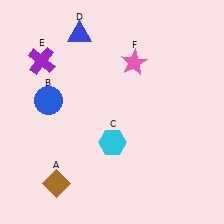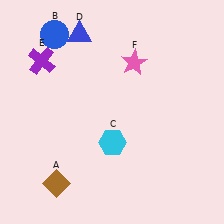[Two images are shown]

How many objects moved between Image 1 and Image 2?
1 object moved between the two images.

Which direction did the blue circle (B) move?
The blue circle (B) moved up.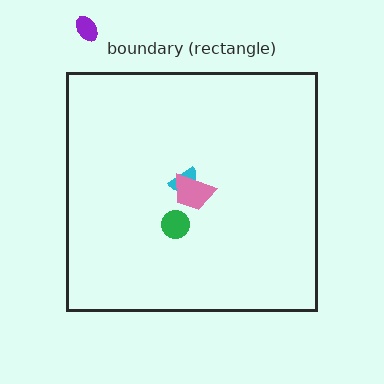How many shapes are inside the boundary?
3 inside, 1 outside.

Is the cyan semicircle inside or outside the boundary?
Inside.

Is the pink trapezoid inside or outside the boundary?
Inside.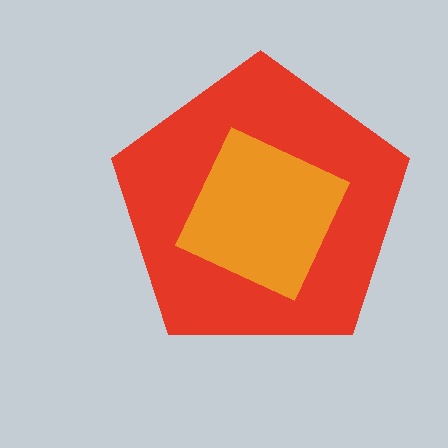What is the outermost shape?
The red pentagon.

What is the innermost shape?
The orange square.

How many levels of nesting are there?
2.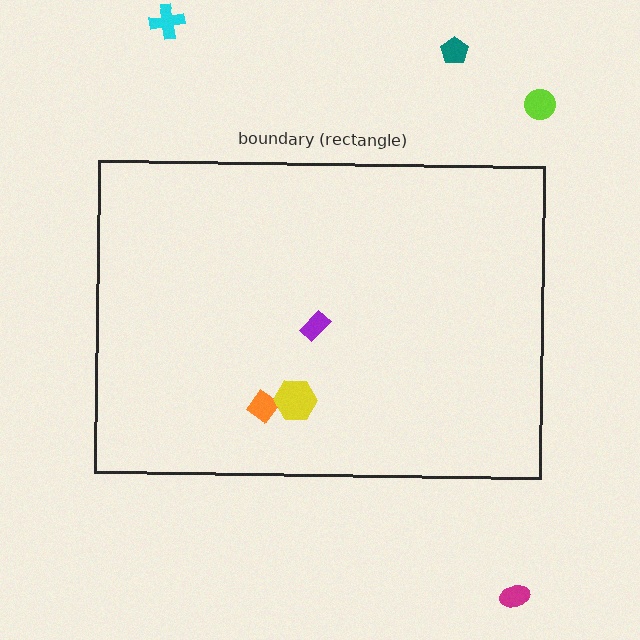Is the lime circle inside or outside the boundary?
Outside.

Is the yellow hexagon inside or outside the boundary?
Inside.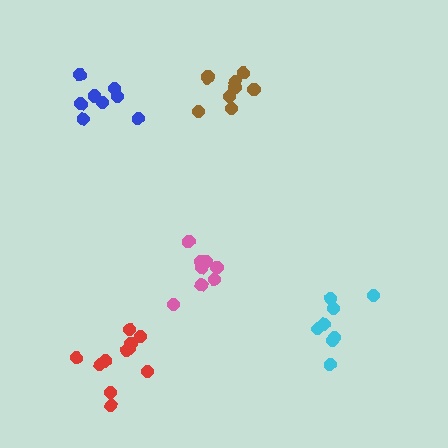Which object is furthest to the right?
The cyan cluster is rightmost.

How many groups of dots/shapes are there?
There are 5 groups.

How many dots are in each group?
Group 1: 8 dots, Group 2: 8 dots, Group 3: 9 dots, Group 4: 8 dots, Group 5: 11 dots (44 total).